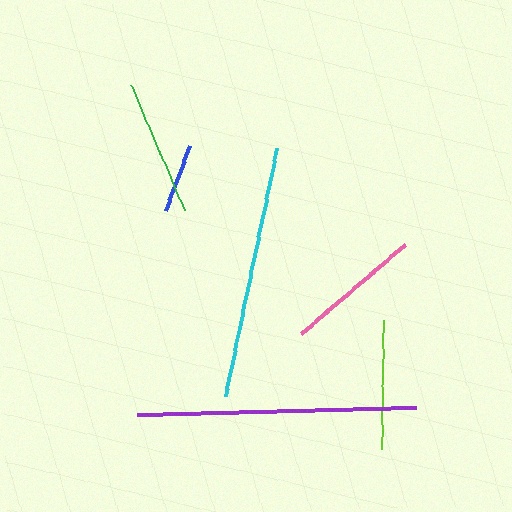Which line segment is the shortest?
The blue line is the shortest at approximately 70 pixels.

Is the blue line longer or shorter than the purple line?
The purple line is longer than the blue line.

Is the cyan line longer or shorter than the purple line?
The purple line is longer than the cyan line.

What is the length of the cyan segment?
The cyan segment is approximately 253 pixels long.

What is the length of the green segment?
The green segment is approximately 136 pixels long.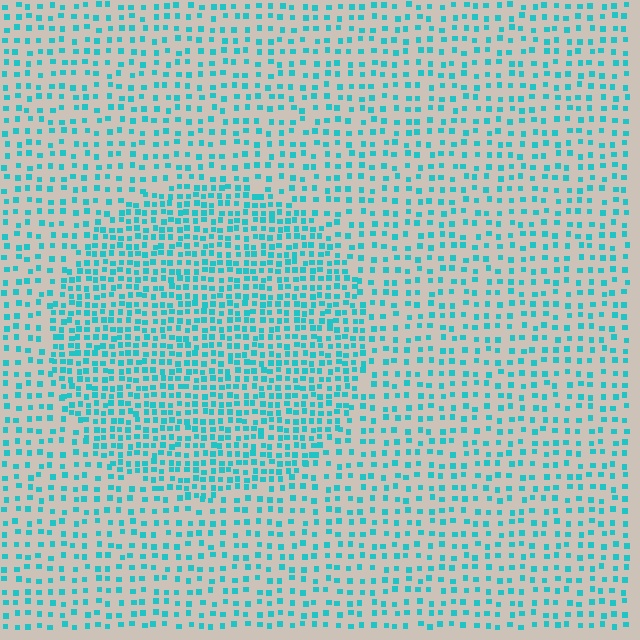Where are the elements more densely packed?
The elements are more densely packed inside the circle boundary.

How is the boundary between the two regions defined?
The boundary is defined by a change in element density (approximately 1.9x ratio). All elements are the same color, size, and shape.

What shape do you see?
I see a circle.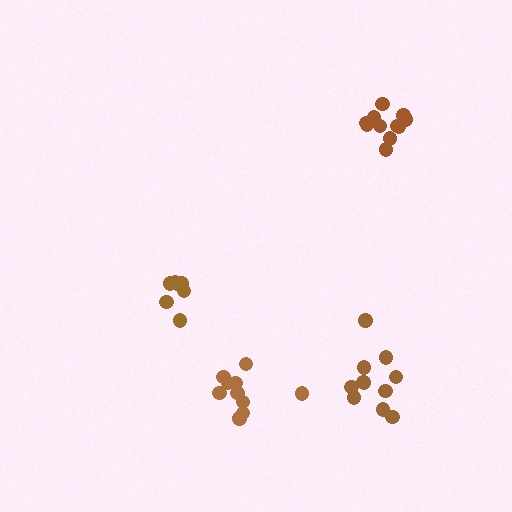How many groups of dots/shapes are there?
There are 4 groups.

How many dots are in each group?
Group 1: 11 dots, Group 2: 11 dots, Group 3: 7 dots, Group 4: 10 dots (39 total).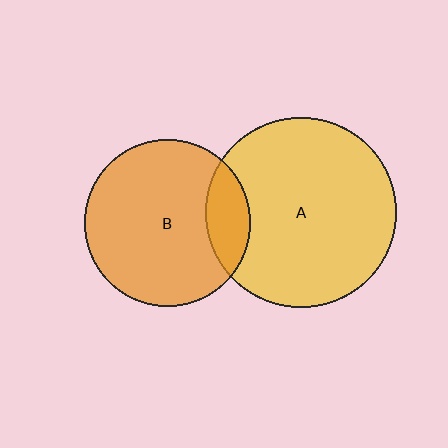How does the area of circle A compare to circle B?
Approximately 1.3 times.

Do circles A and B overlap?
Yes.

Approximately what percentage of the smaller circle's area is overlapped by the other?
Approximately 15%.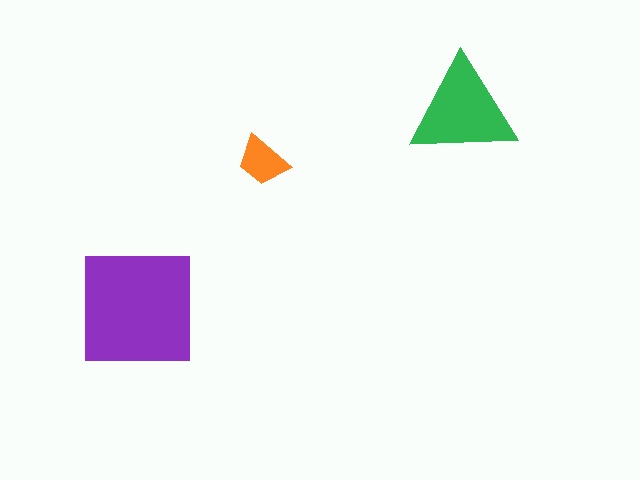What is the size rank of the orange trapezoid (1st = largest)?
3rd.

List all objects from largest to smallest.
The purple square, the green triangle, the orange trapezoid.